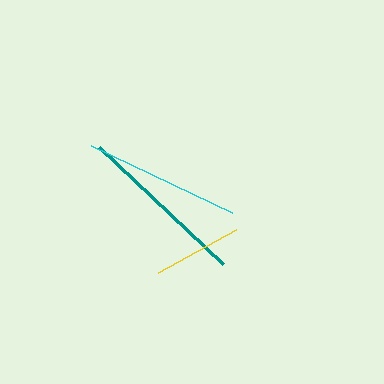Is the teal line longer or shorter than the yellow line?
The teal line is longer than the yellow line.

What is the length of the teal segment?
The teal segment is approximately 170 pixels long.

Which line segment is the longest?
The teal line is the longest at approximately 170 pixels.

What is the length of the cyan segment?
The cyan segment is approximately 156 pixels long.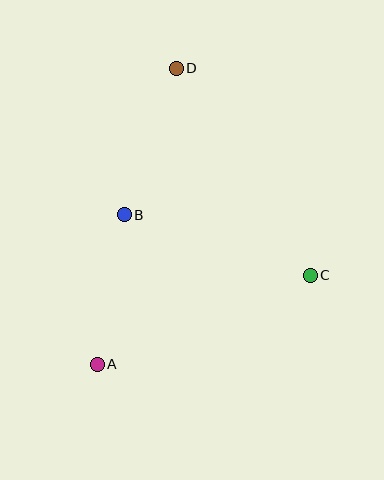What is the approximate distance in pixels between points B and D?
The distance between B and D is approximately 156 pixels.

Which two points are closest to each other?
Points A and B are closest to each other.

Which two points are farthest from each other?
Points A and D are farthest from each other.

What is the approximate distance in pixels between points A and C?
The distance between A and C is approximately 231 pixels.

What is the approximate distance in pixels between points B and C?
The distance between B and C is approximately 195 pixels.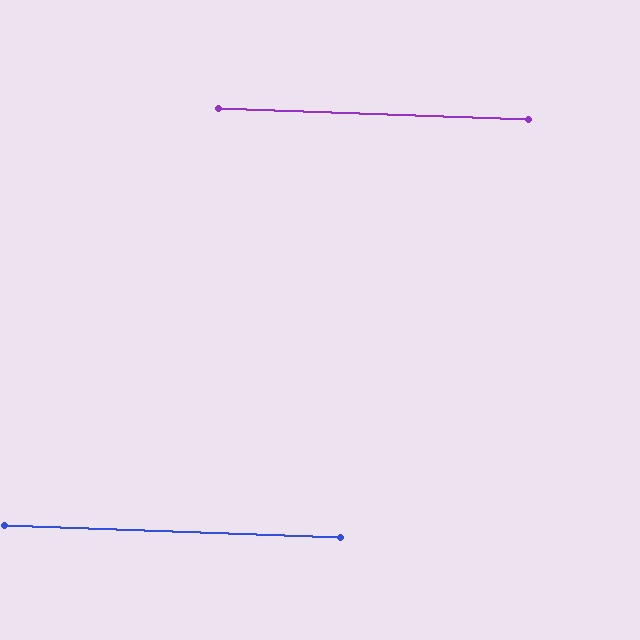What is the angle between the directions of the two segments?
Approximately 0 degrees.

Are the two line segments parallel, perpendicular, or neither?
Parallel — their directions differ by only 0.1°.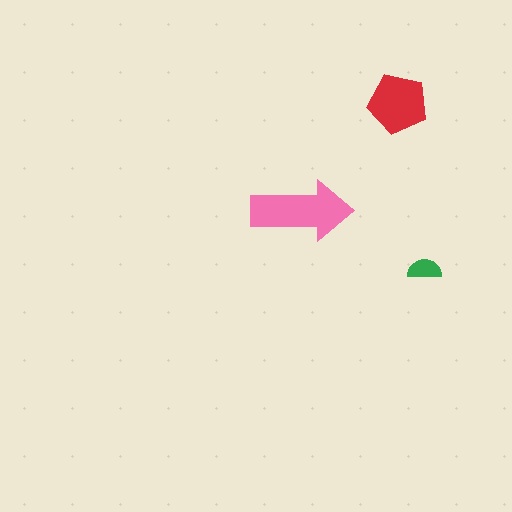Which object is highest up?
The red pentagon is topmost.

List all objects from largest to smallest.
The pink arrow, the red pentagon, the green semicircle.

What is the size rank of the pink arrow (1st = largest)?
1st.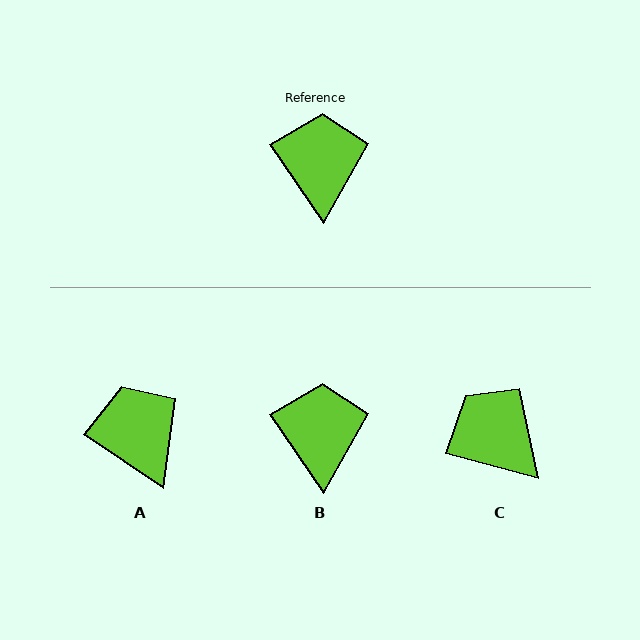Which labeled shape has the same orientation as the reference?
B.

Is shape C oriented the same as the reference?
No, it is off by about 41 degrees.